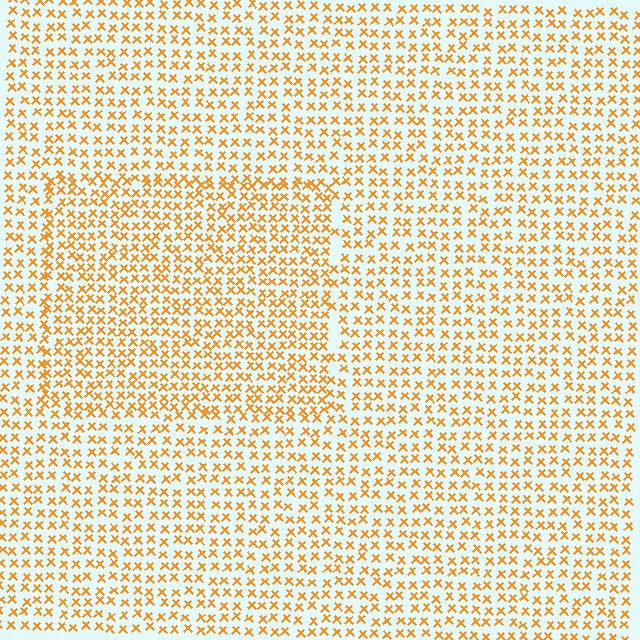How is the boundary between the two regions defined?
The boundary is defined by a change in element density (approximately 1.4x ratio). All elements are the same color, size, and shape.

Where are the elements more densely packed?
The elements are more densely packed inside the rectangle boundary.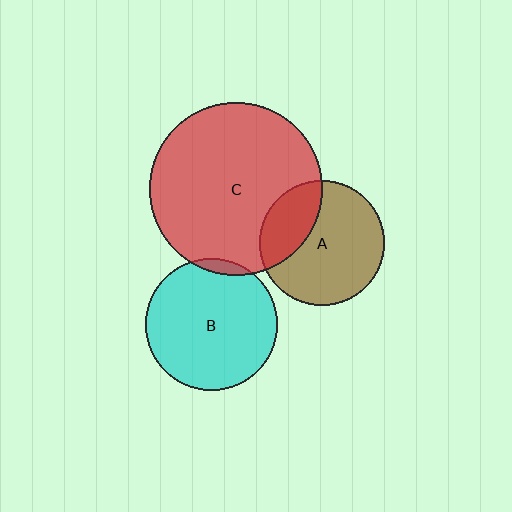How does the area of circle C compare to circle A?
Approximately 1.9 times.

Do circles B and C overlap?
Yes.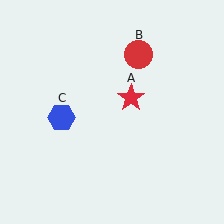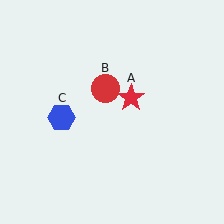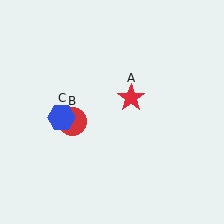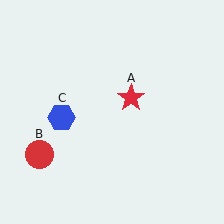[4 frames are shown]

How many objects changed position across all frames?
1 object changed position: red circle (object B).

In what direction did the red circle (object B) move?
The red circle (object B) moved down and to the left.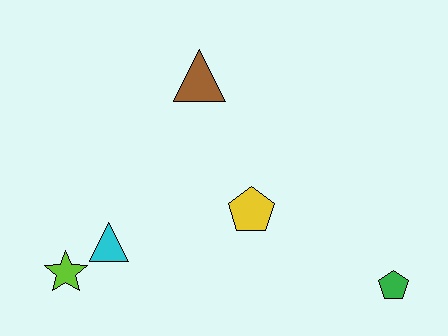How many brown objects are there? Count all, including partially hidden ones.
There is 1 brown object.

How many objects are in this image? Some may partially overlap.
There are 5 objects.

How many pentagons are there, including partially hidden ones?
There are 2 pentagons.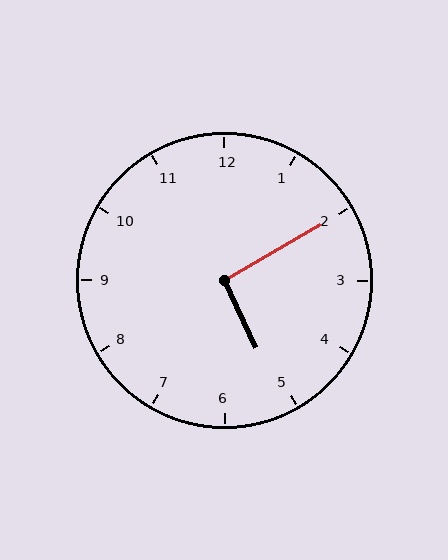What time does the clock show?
5:10.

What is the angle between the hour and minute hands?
Approximately 95 degrees.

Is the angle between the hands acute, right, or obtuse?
It is right.